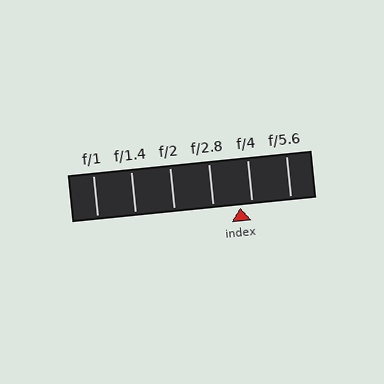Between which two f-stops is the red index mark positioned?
The index mark is between f/2.8 and f/4.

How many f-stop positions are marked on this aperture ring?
There are 6 f-stop positions marked.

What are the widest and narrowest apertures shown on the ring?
The widest aperture shown is f/1 and the narrowest is f/5.6.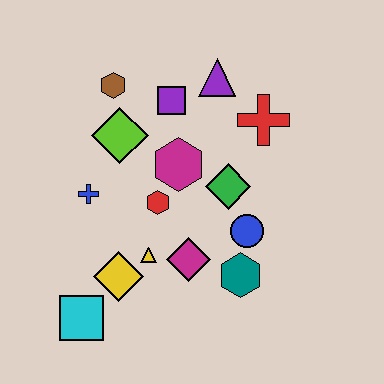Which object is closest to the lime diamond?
The brown hexagon is closest to the lime diamond.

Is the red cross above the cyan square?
Yes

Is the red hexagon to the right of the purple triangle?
No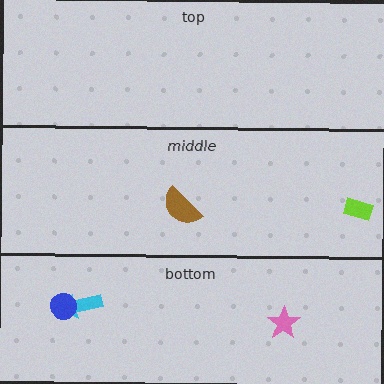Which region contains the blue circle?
The bottom region.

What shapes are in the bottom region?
The pink star, the cyan arrow, the blue circle.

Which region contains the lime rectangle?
The middle region.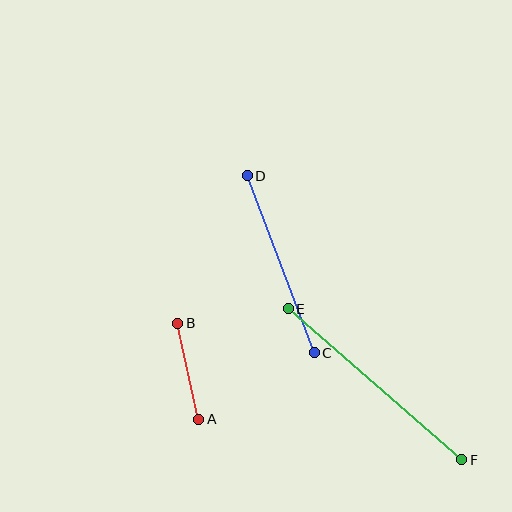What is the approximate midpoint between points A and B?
The midpoint is at approximately (188, 371) pixels.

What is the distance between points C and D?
The distance is approximately 189 pixels.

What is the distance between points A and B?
The distance is approximately 98 pixels.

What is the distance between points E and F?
The distance is approximately 230 pixels.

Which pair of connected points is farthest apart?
Points E and F are farthest apart.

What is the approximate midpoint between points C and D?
The midpoint is at approximately (281, 264) pixels.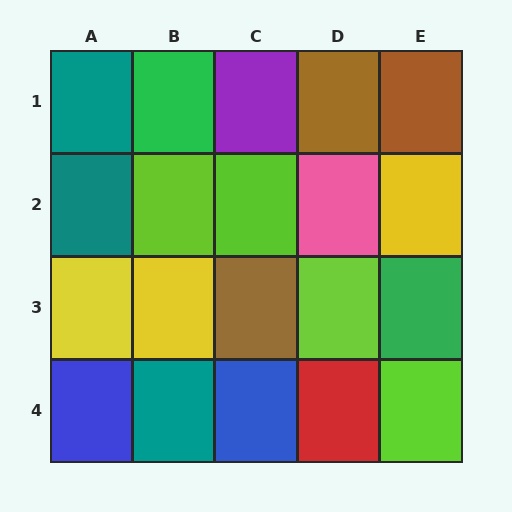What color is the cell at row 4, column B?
Teal.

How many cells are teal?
3 cells are teal.